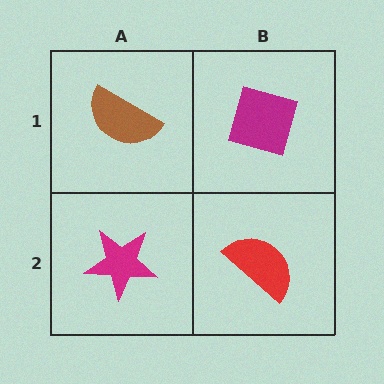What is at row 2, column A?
A magenta star.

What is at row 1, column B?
A magenta diamond.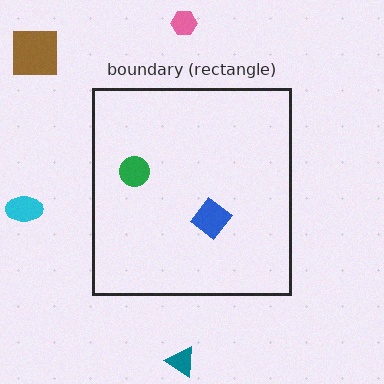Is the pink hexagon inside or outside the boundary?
Outside.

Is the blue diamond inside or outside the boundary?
Inside.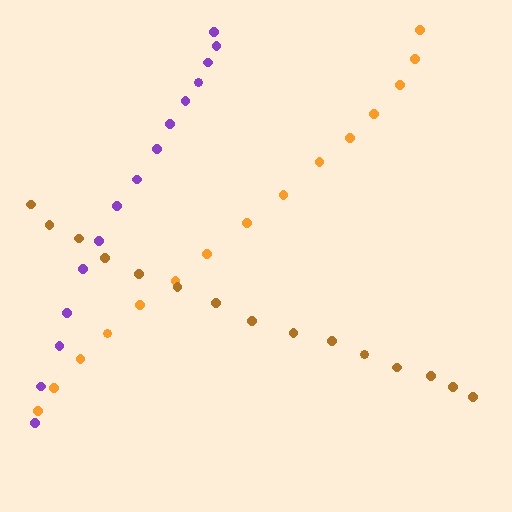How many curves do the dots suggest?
There are 3 distinct paths.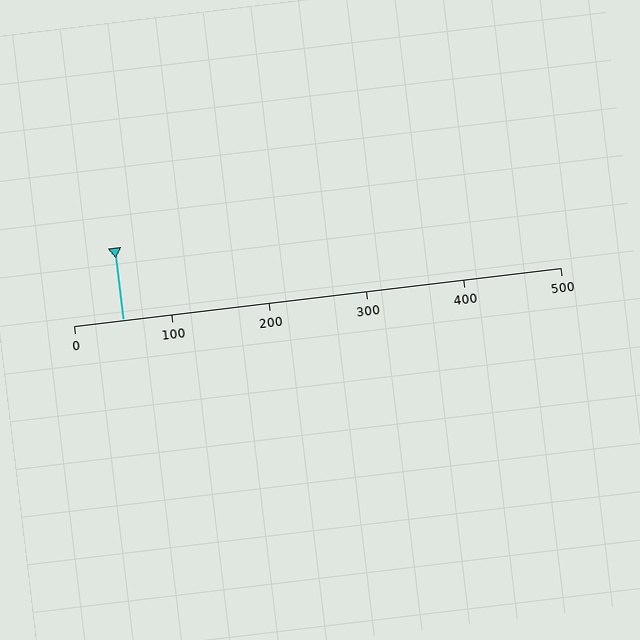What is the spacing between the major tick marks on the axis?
The major ticks are spaced 100 apart.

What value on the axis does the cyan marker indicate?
The marker indicates approximately 50.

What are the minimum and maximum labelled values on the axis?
The axis runs from 0 to 500.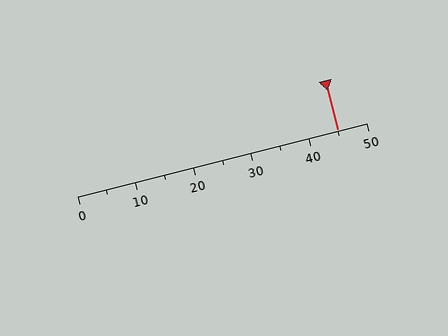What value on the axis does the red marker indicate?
The marker indicates approximately 45.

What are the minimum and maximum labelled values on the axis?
The axis runs from 0 to 50.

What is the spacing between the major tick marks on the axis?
The major ticks are spaced 10 apart.